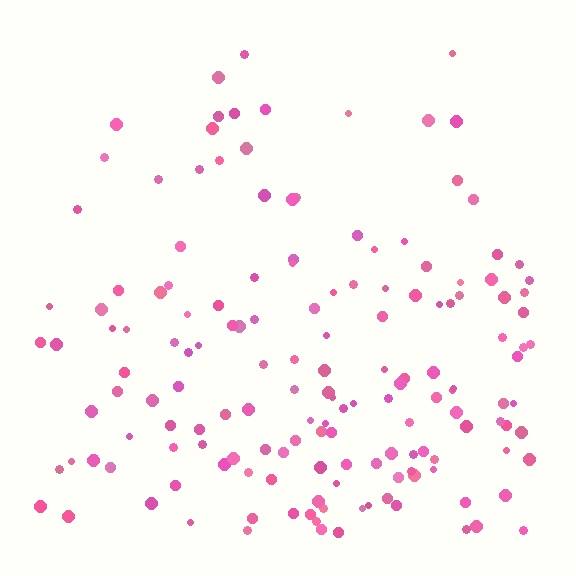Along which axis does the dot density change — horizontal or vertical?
Vertical.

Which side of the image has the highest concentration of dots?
The bottom.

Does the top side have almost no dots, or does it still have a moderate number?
Still a moderate number, just noticeably fewer than the bottom.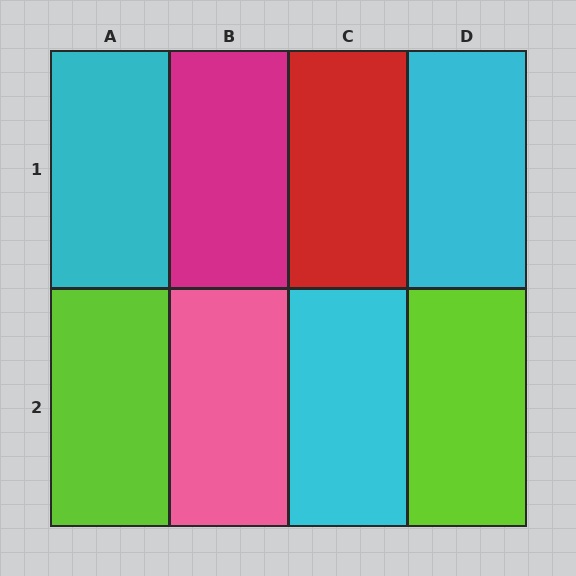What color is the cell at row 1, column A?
Cyan.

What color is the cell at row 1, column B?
Magenta.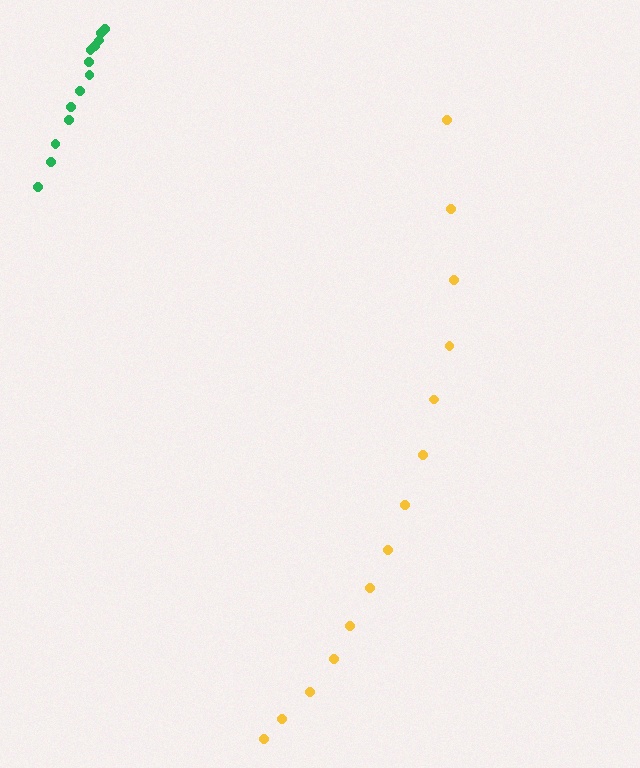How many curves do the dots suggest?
There are 2 distinct paths.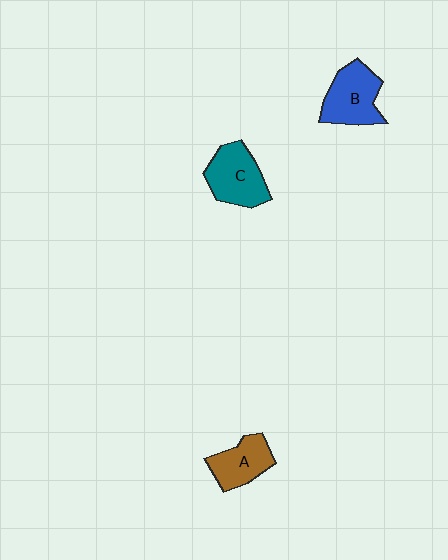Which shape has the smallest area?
Shape A (brown).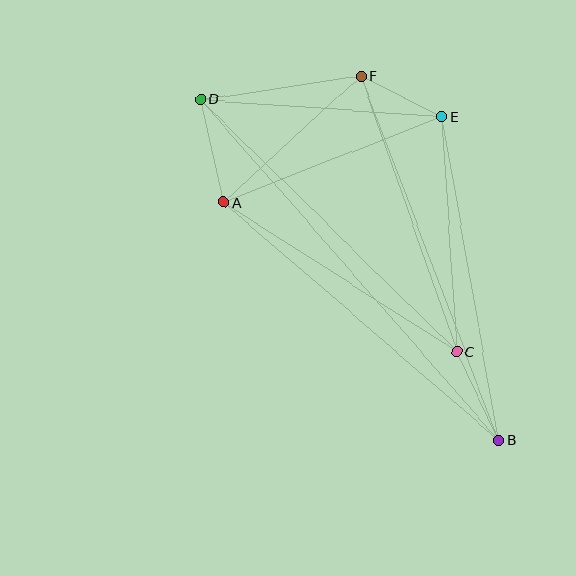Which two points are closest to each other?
Points E and F are closest to each other.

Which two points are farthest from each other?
Points B and D are farthest from each other.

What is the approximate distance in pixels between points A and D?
The distance between A and D is approximately 105 pixels.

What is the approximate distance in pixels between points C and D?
The distance between C and D is approximately 360 pixels.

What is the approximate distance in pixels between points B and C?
The distance between B and C is approximately 97 pixels.